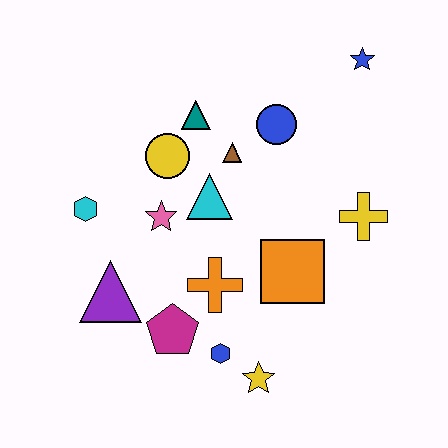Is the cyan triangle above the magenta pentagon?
Yes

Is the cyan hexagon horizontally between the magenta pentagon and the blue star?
No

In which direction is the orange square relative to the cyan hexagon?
The orange square is to the right of the cyan hexagon.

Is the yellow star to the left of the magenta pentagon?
No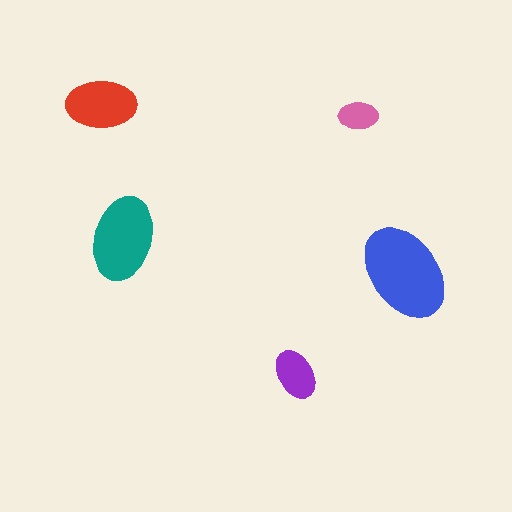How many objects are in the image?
There are 5 objects in the image.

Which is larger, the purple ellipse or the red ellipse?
The red one.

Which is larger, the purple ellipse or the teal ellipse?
The teal one.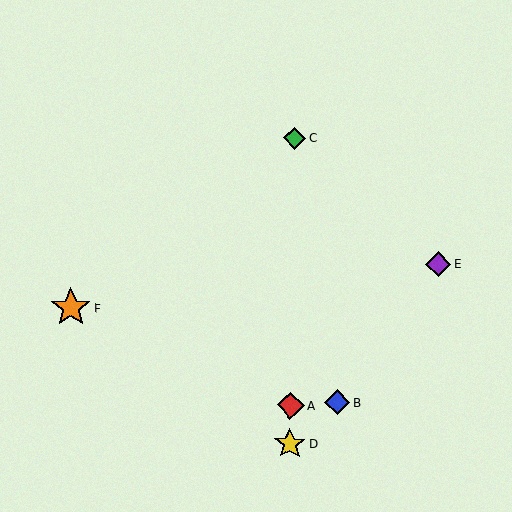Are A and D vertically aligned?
Yes, both are at x≈290.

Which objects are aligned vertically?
Objects A, C, D are aligned vertically.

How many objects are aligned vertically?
3 objects (A, C, D) are aligned vertically.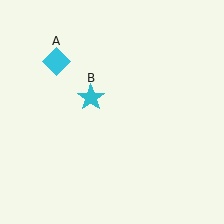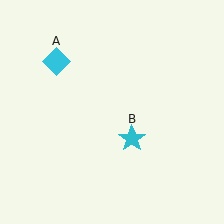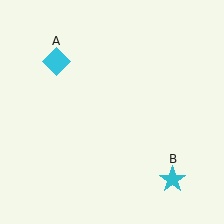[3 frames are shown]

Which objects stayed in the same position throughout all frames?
Cyan diamond (object A) remained stationary.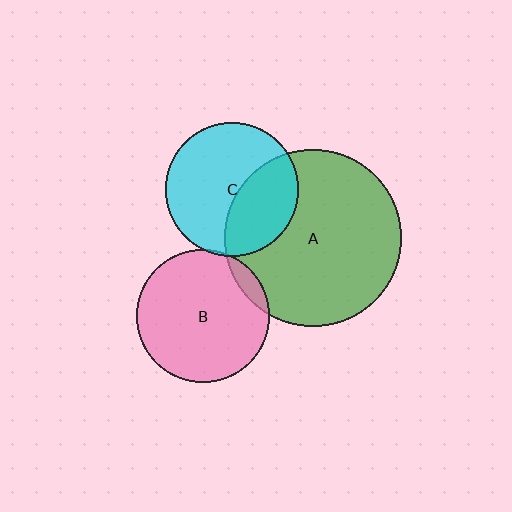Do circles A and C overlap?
Yes.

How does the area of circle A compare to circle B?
Approximately 1.8 times.